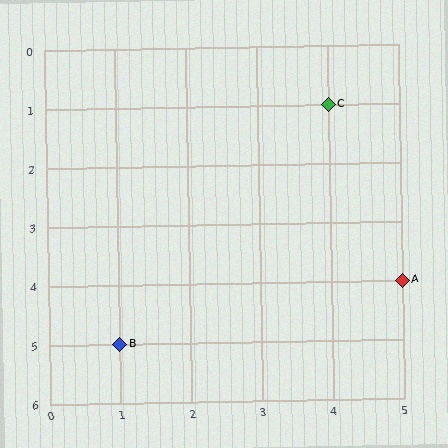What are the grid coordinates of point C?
Point C is at grid coordinates (4, 1).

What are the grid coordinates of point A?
Point A is at grid coordinates (5, 4).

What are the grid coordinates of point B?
Point B is at grid coordinates (1, 5).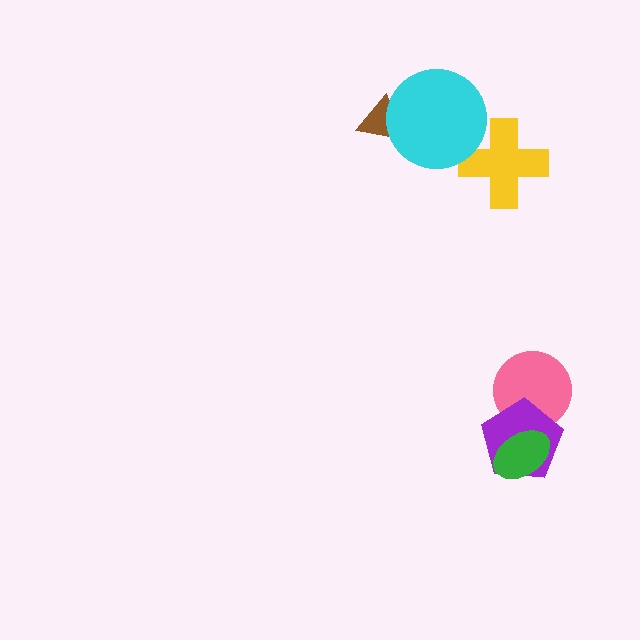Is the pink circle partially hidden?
Yes, it is partially covered by another shape.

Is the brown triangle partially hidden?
Yes, it is partially covered by another shape.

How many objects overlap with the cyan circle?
2 objects overlap with the cyan circle.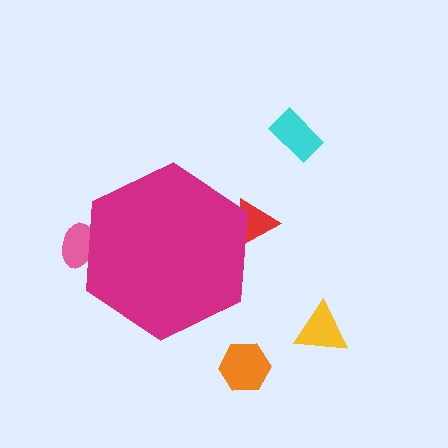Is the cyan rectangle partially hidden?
No, the cyan rectangle is fully visible.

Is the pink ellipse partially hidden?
Yes, the pink ellipse is partially hidden behind the magenta hexagon.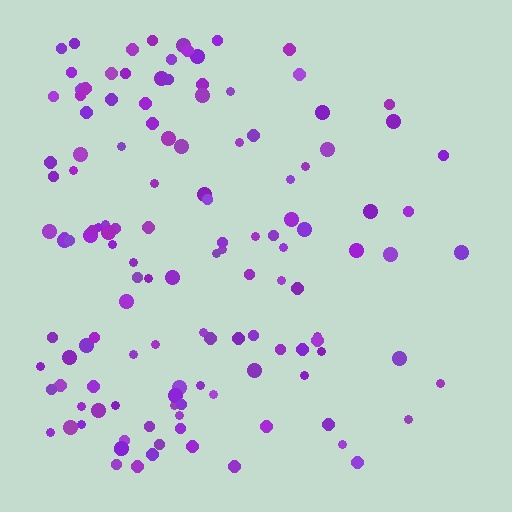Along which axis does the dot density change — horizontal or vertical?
Horizontal.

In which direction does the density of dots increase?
From right to left, with the left side densest.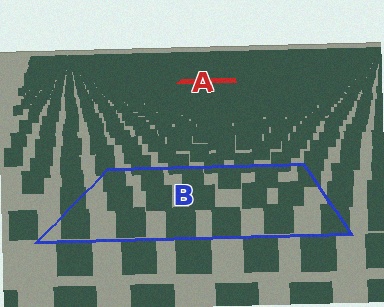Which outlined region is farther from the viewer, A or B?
Region A is farther from the viewer — the texture elements inside it appear smaller and more densely packed.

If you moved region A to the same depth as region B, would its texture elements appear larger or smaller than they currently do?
They would appear larger. At a closer depth, the same texture elements are projected at a bigger on-screen size.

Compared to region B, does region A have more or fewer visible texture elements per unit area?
Region A has more texture elements per unit area — they are packed more densely because it is farther away.